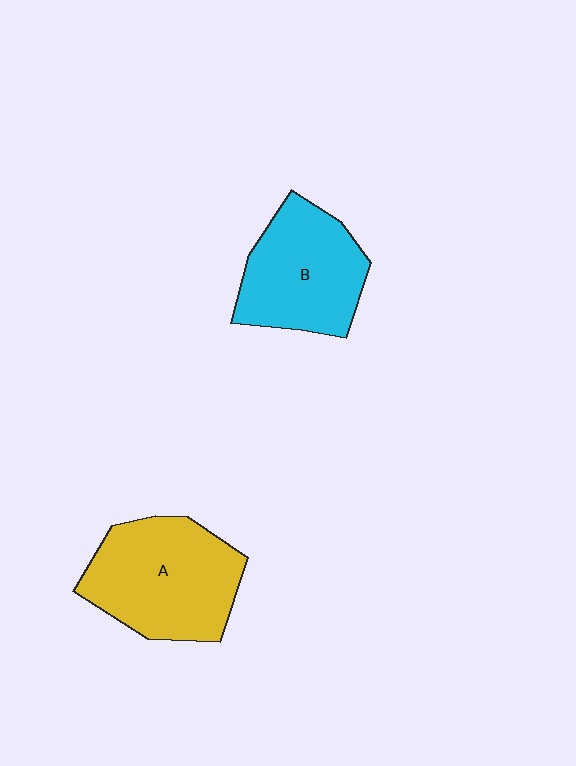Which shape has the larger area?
Shape A (yellow).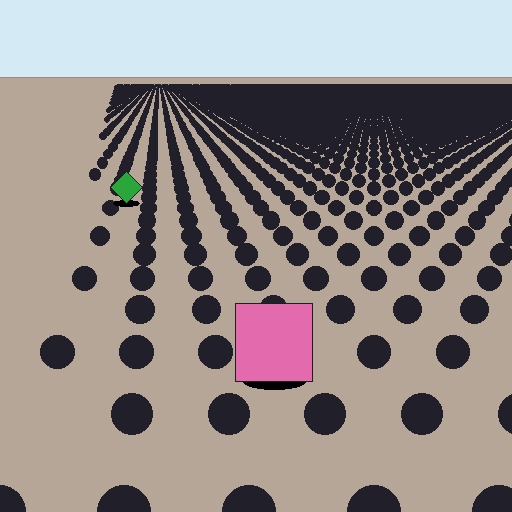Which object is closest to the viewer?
The pink square is closest. The texture marks near it are larger and more spread out.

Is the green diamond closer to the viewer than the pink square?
No. The pink square is closer — you can tell from the texture gradient: the ground texture is coarser near it.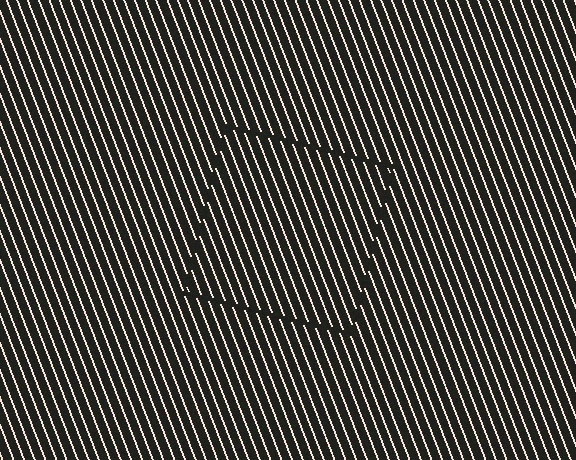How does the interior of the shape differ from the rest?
The interior of the shape contains the same grating, shifted by half a period — the contour is defined by the phase discontinuity where line-ends from the inner and outer gratings abut.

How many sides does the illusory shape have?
4 sides — the line-ends trace a square.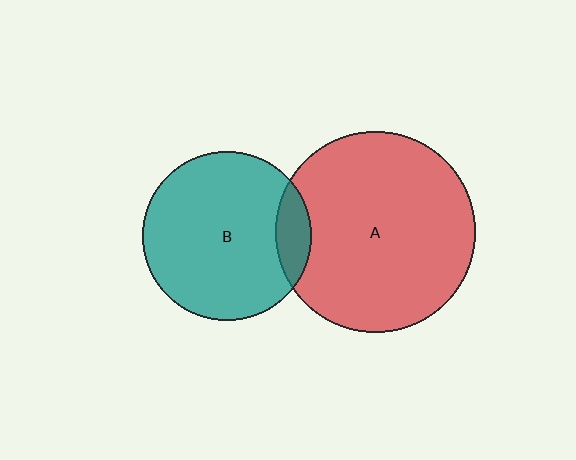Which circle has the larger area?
Circle A (red).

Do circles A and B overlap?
Yes.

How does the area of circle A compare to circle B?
Approximately 1.4 times.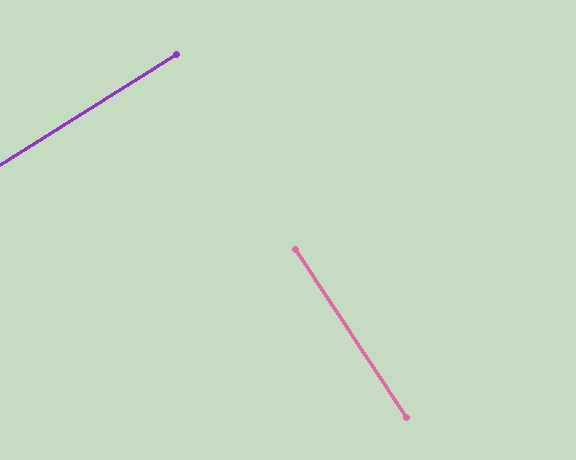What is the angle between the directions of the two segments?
Approximately 88 degrees.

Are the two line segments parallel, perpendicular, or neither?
Perpendicular — they meet at approximately 88°.